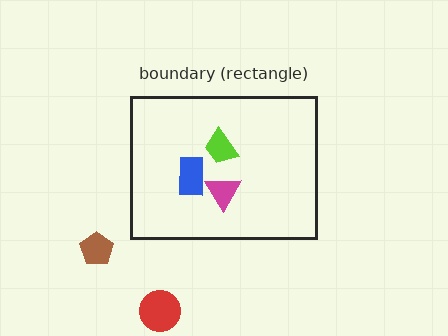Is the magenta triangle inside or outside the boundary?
Inside.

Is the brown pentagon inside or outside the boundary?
Outside.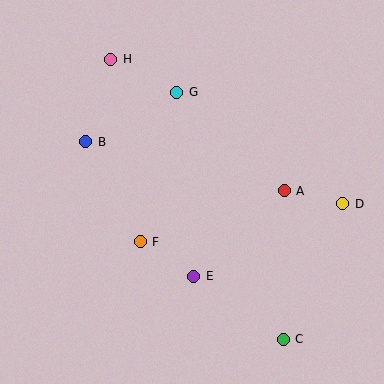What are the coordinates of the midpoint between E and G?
The midpoint between E and G is at (185, 184).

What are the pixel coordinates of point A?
Point A is at (284, 191).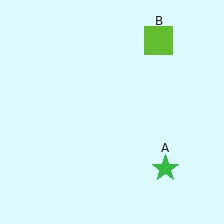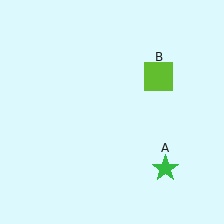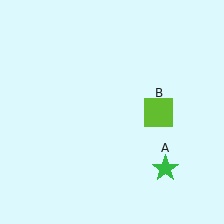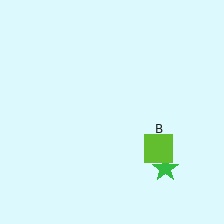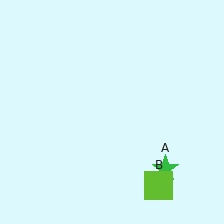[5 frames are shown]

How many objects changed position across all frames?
1 object changed position: lime square (object B).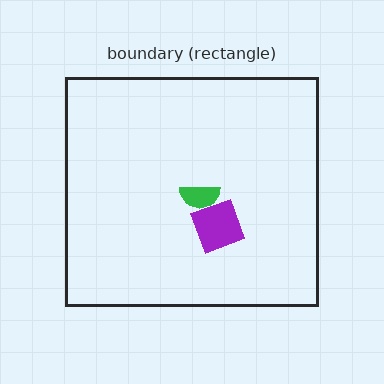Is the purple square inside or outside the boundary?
Inside.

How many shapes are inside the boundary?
2 inside, 0 outside.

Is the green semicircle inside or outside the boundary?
Inside.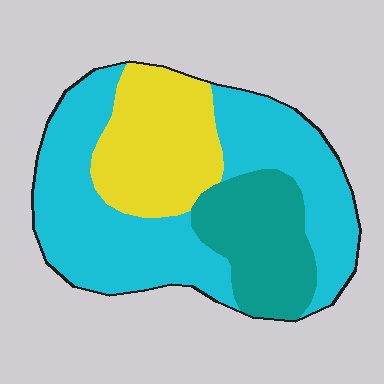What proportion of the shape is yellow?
Yellow covers around 25% of the shape.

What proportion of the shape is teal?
Teal covers about 20% of the shape.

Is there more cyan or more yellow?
Cyan.